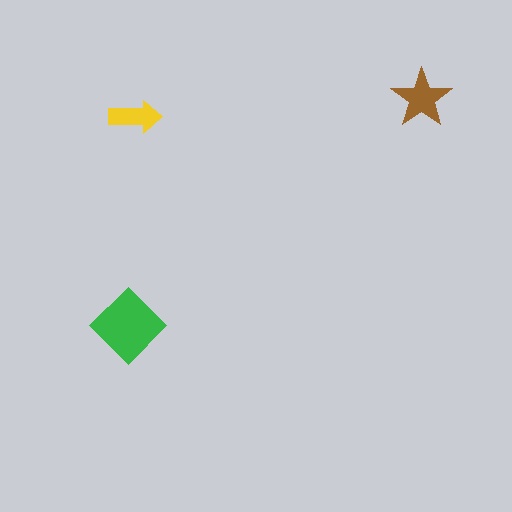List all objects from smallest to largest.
The yellow arrow, the brown star, the green diamond.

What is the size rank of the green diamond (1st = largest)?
1st.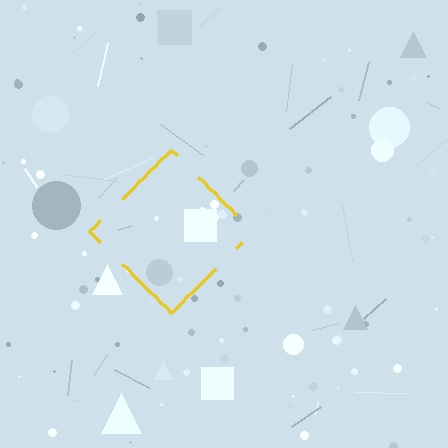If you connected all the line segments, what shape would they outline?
They would outline a diamond.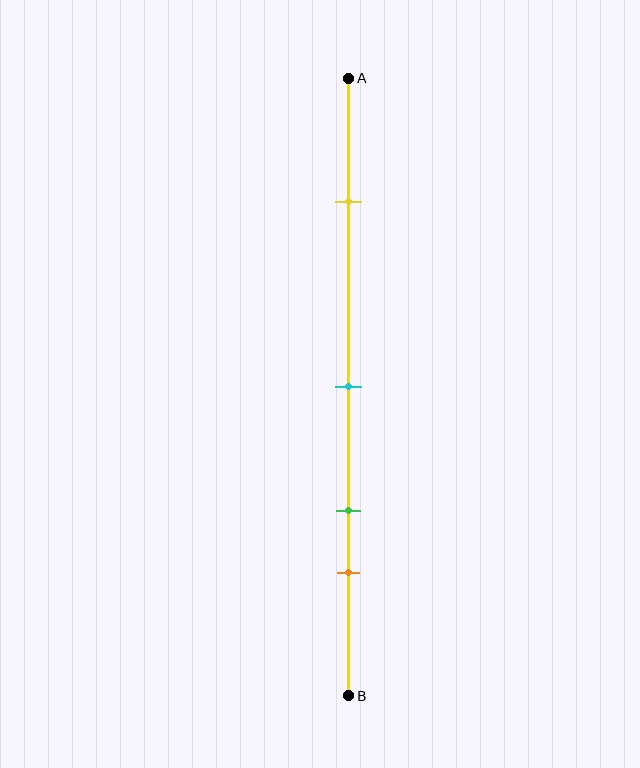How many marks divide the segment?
There are 4 marks dividing the segment.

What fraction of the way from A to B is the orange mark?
The orange mark is approximately 80% (0.8) of the way from A to B.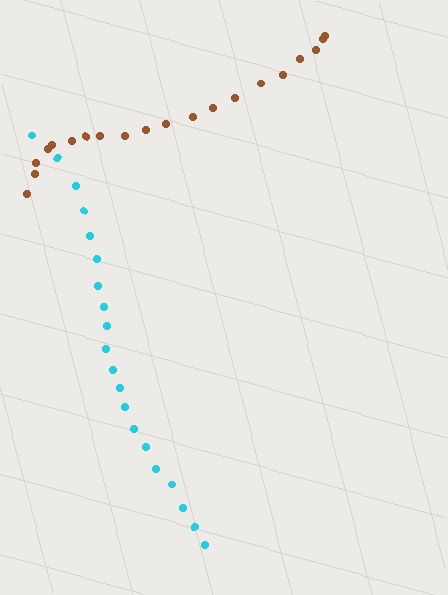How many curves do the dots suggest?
There are 2 distinct paths.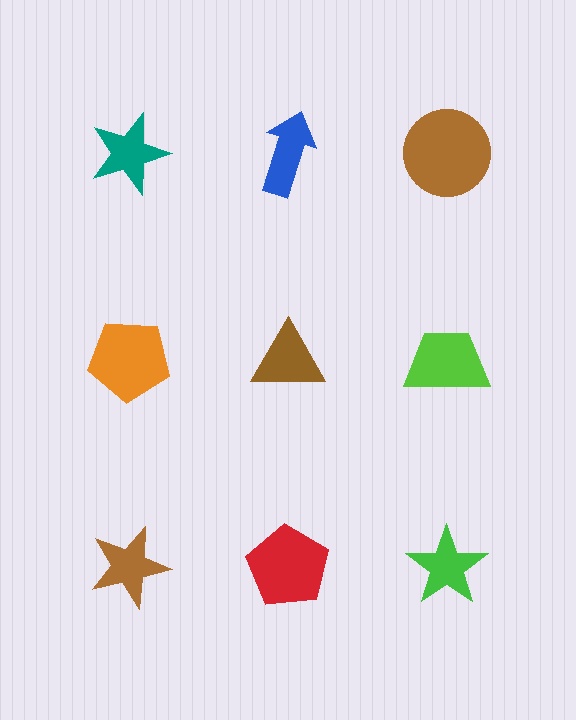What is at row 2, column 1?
An orange pentagon.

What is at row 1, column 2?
A blue arrow.